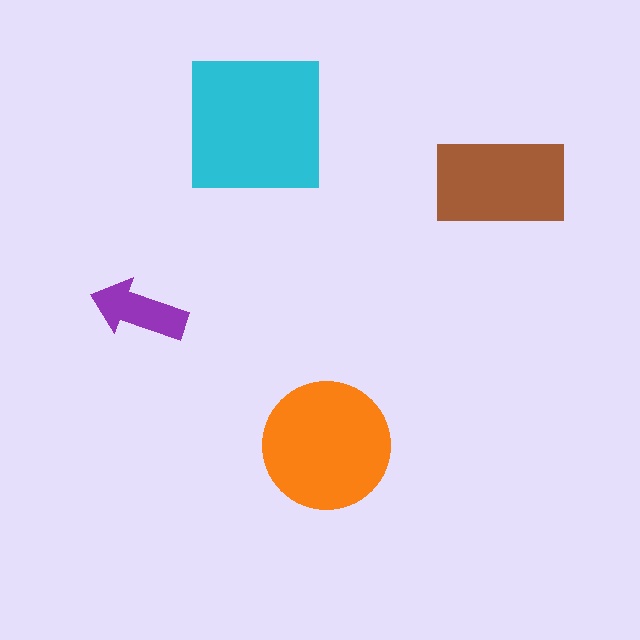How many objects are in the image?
There are 4 objects in the image.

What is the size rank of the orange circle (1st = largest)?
2nd.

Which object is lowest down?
The orange circle is bottommost.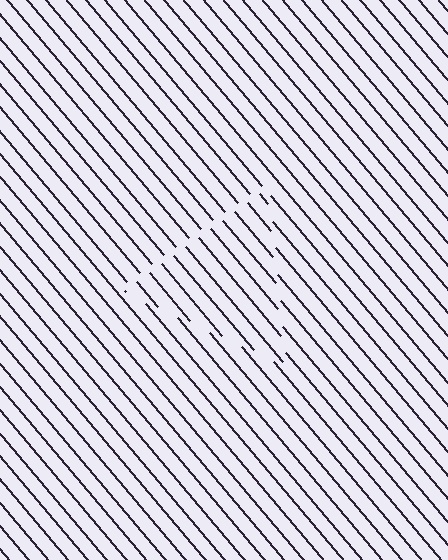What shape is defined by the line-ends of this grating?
An illusory triangle. The interior of the shape contains the same grating, shifted by half a period — the contour is defined by the phase discontinuity where line-ends from the inner and outer gratings abut.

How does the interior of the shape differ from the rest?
The interior of the shape contains the same grating, shifted by half a period — the contour is defined by the phase discontinuity where line-ends from the inner and outer gratings abut.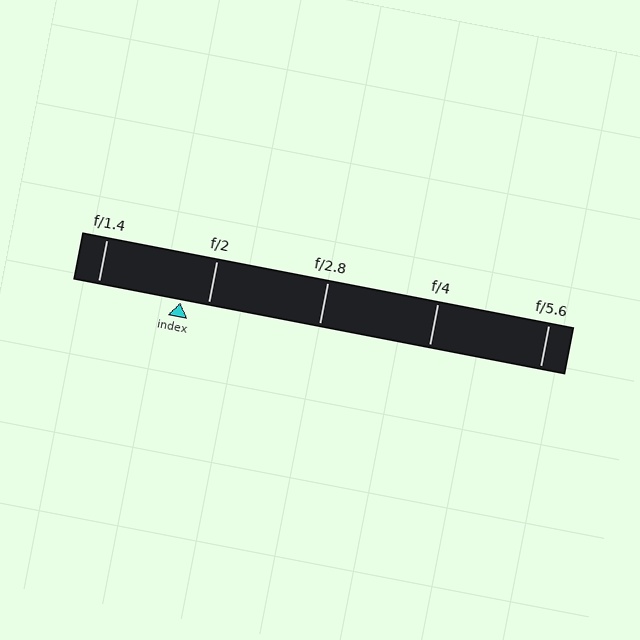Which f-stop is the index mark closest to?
The index mark is closest to f/2.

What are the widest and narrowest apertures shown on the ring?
The widest aperture shown is f/1.4 and the narrowest is f/5.6.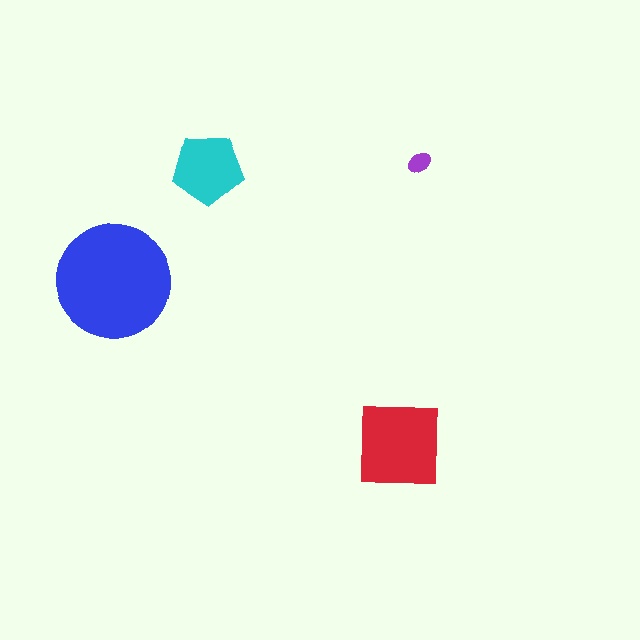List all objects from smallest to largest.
The purple ellipse, the cyan pentagon, the red square, the blue circle.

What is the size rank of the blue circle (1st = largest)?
1st.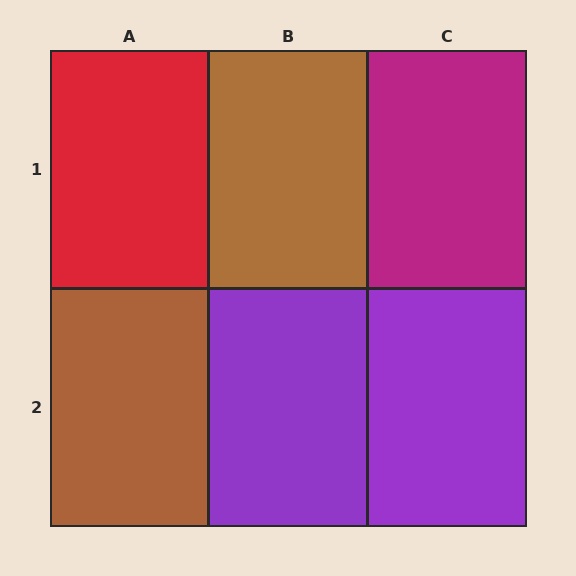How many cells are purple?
2 cells are purple.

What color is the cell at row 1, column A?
Red.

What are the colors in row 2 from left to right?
Brown, purple, purple.